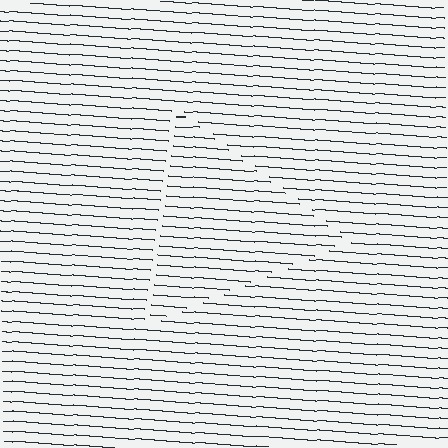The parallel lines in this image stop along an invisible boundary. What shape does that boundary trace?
An illusory triangle. The interior of the shape contains the same grating, shifted by half a period — the contour is defined by the phase discontinuity where line-ends from the inner and outer gratings abut.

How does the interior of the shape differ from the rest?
The interior of the shape contains the same grating, shifted by half a period — the contour is defined by the phase discontinuity where line-ends from the inner and outer gratings abut.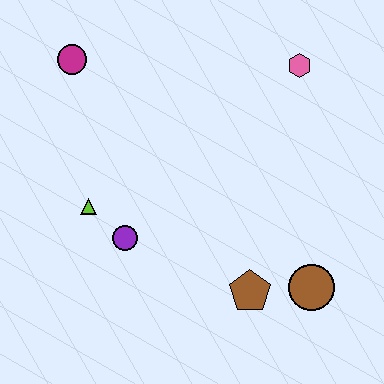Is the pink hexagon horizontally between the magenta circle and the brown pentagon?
No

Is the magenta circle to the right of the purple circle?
No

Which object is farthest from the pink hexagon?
The lime triangle is farthest from the pink hexagon.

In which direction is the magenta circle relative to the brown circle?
The magenta circle is to the left of the brown circle.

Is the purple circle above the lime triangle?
No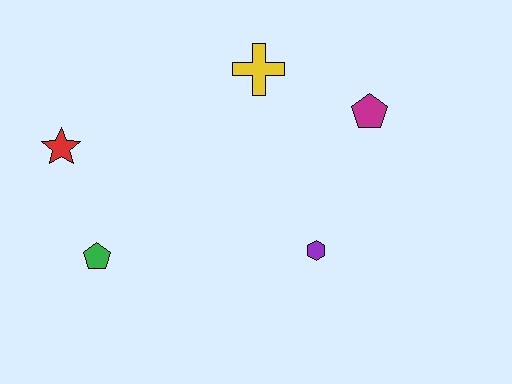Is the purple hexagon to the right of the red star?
Yes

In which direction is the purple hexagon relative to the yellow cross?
The purple hexagon is below the yellow cross.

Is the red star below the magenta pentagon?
Yes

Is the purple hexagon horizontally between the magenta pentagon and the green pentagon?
Yes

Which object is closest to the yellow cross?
The magenta pentagon is closest to the yellow cross.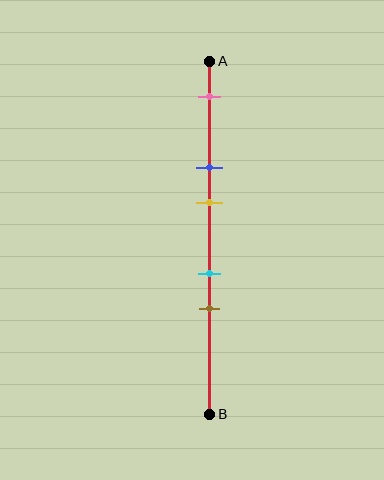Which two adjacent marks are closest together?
The cyan and brown marks are the closest adjacent pair.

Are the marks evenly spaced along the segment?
No, the marks are not evenly spaced.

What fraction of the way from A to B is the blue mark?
The blue mark is approximately 30% (0.3) of the way from A to B.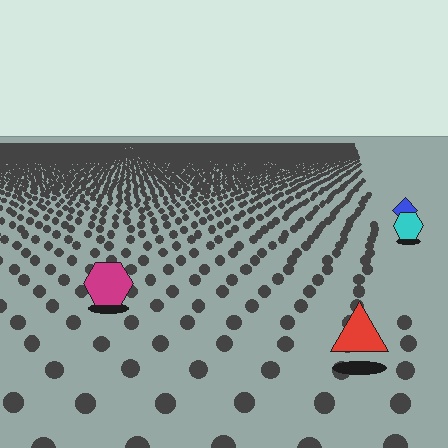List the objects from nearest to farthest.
From nearest to farthest: the red triangle, the magenta hexagon, the cyan hexagon, the blue diamond.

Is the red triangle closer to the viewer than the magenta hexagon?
Yes. The red triangle is closer — you can tell from the texture gradient: the ground texture is coarser near it.